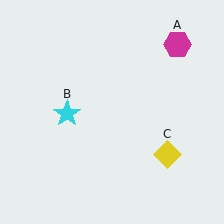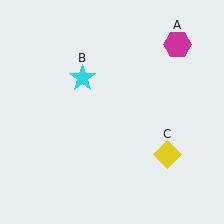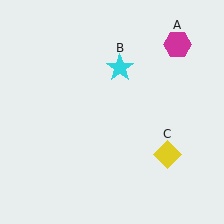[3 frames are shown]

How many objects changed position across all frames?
1 object changed position: cyan star (object B).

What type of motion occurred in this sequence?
The cyan star (object B) rotated clockwise around the center of the scene.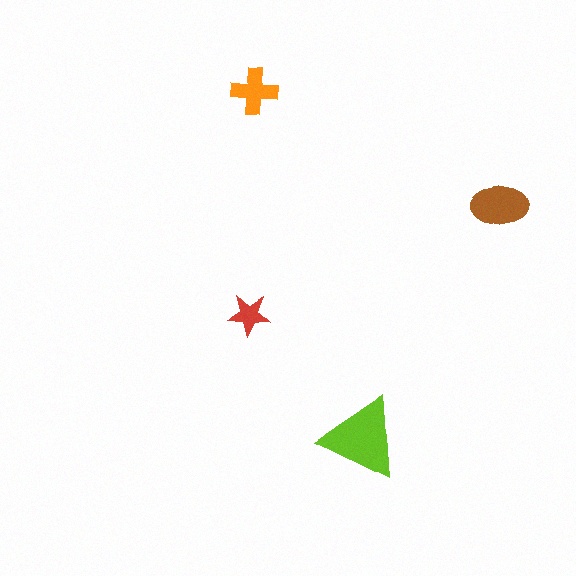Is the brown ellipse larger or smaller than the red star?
Larger.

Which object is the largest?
The lime triangle.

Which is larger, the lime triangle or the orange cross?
The lime triangle.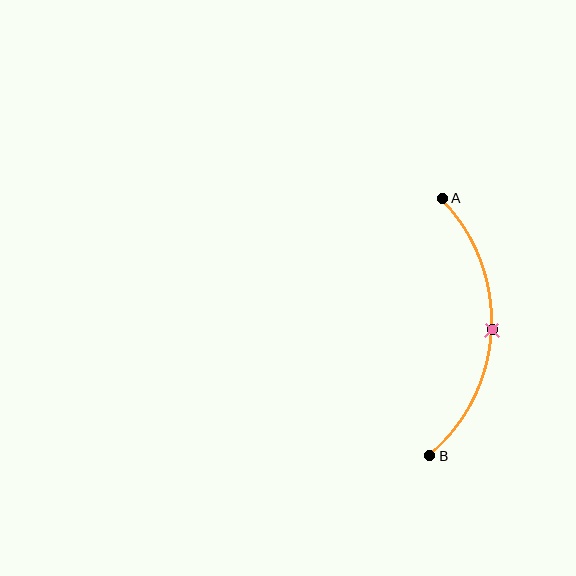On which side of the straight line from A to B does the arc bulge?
The arc bulges to the right of the straight line connecting A and B.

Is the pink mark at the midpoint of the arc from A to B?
Yes. The pink mark lies on the arc at equal arc-length from both A and B — it is the arc midpoint.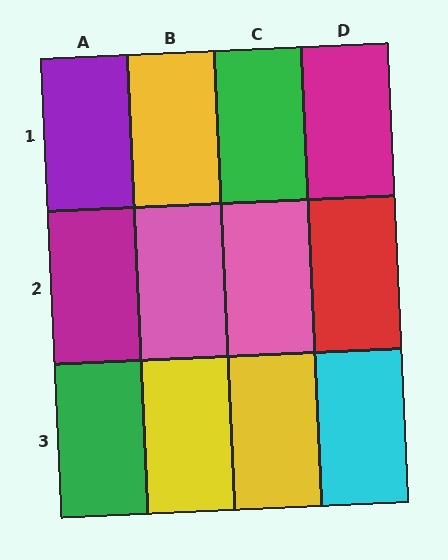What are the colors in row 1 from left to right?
Purple, yellow, green, magenta.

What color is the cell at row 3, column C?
Yellow.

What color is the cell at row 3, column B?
Yellow.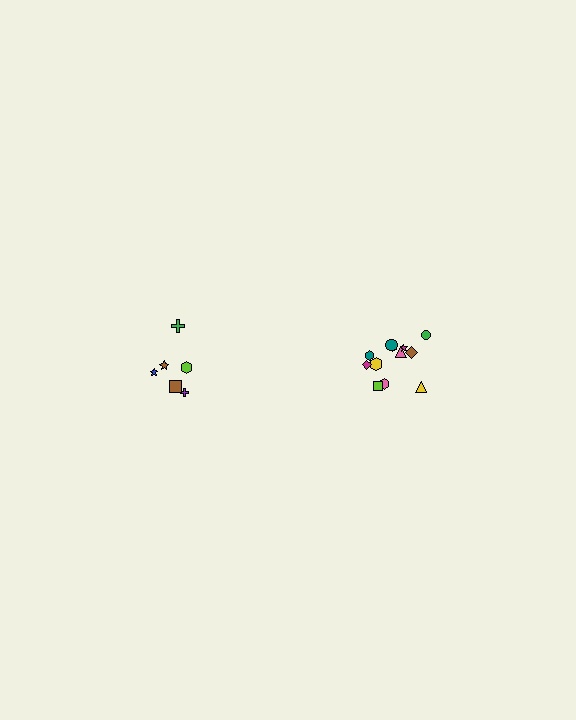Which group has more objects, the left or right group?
The right group.